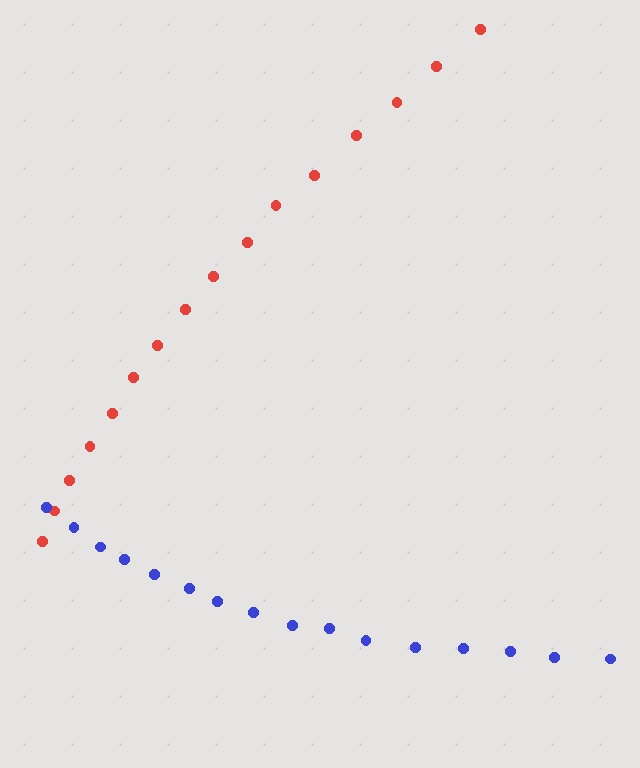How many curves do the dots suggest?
There are 2 distinct paths.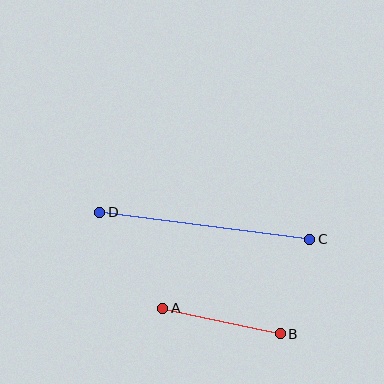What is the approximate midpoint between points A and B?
The midpoint is at approximately (221, 321) pixels.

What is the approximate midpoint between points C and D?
The midpoint is at approximately (205, 226) pixels.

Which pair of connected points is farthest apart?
Points C and D are farthest apart.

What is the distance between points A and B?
The distance is approximately 121 pixels.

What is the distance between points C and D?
The distance is approximately 212 pixels.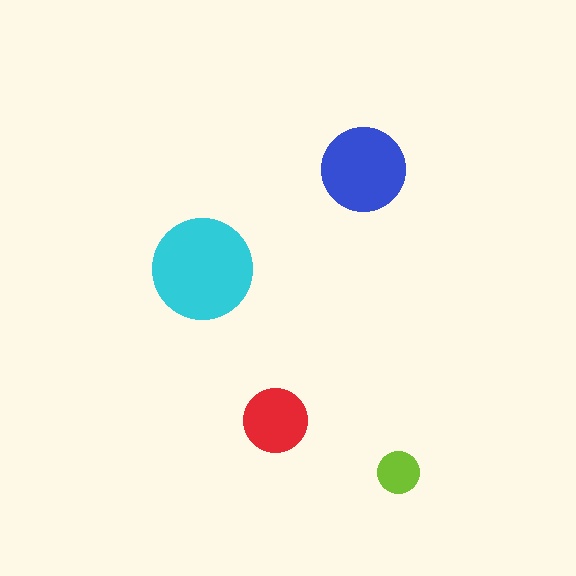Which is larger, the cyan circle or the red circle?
The cyan one.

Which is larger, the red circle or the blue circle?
The blue one.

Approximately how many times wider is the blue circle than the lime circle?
About 2 times wider.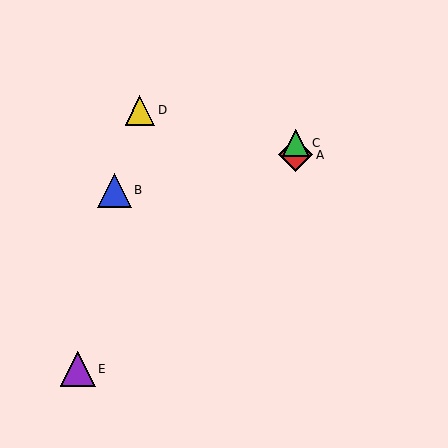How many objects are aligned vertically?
2 objects (A, C) are aligned vertically.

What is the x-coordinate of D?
Object D is at x≈140.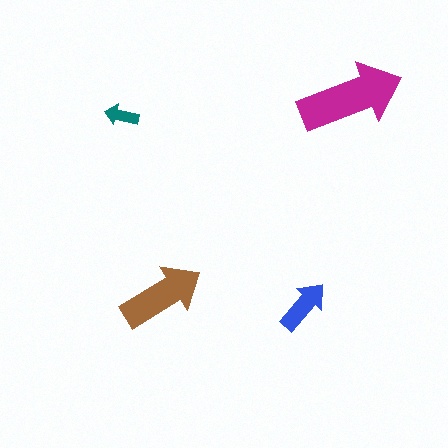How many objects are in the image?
There are 4 objects in the image.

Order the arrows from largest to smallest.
the magenta one, the brown one, the blue one, the teal one.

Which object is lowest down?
The blue arrow is bottommost.